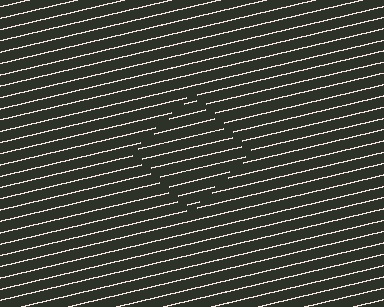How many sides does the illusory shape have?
4 sides — the line-ends trace a square.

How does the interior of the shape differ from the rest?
The interior of the shape contains the same grating, shifted by half a period — the contour is defined by the phase discontinuity where line-ends from the inner and outer gratings abut.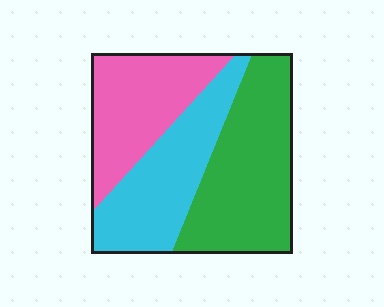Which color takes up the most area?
Green, at roughly 40%.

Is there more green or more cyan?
Green.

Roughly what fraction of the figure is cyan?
Cyan covers around 30% of the figure.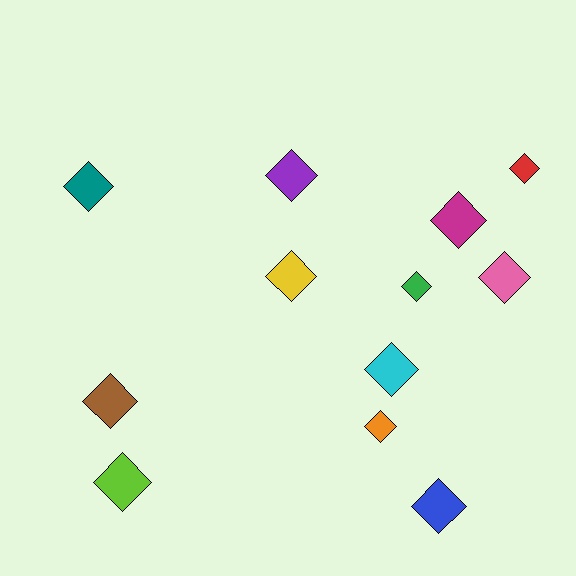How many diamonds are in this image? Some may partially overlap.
There are 12 diamonds.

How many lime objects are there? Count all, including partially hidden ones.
There is 1 lime object.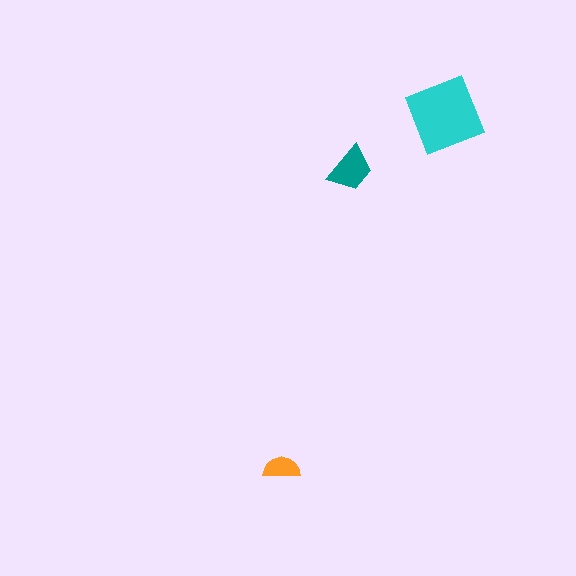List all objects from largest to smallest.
The cyan diamond, the teal trapezoid, the orange semicircle.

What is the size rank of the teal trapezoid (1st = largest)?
2nd.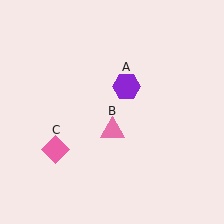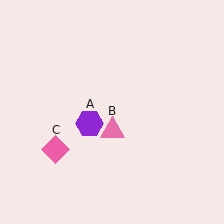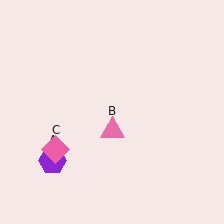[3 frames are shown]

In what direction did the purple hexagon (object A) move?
The purple hexagon (object A) moved down and to the left.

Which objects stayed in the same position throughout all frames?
Pink triangle (object B) and pink diamond (object C) remained stationary.